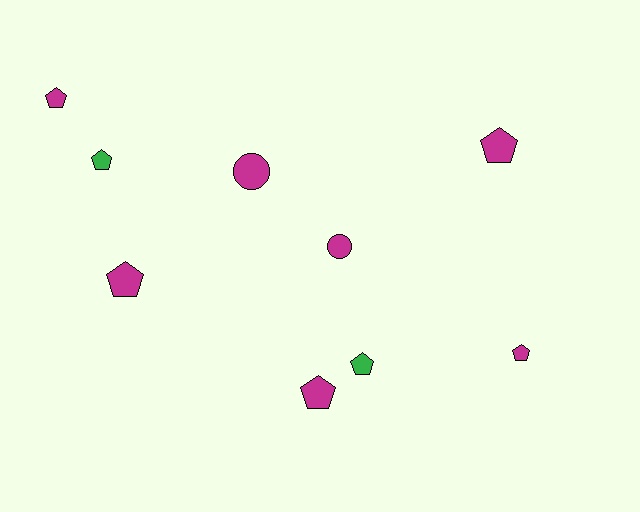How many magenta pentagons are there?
There are 5 magenta pentagons.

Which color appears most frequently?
Magenta, with 7 objects.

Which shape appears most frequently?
Pentagon, with 7 objects.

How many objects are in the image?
There are 9 objects.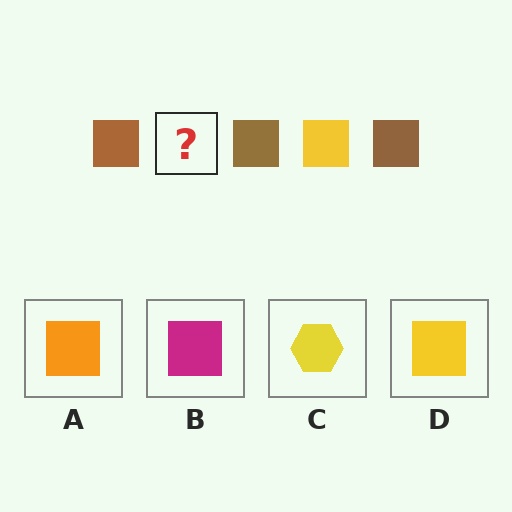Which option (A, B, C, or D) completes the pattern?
D.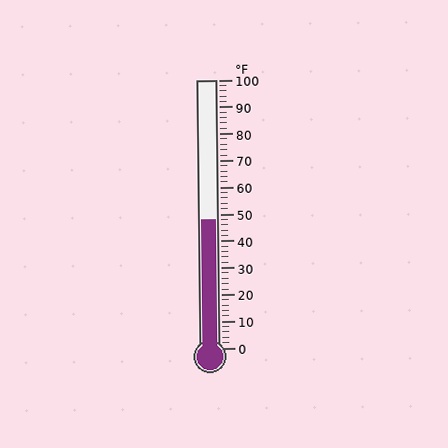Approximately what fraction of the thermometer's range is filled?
The thermometer is filled to approximately 50% of its range.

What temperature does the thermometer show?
The thermometer shows approximately 48°F.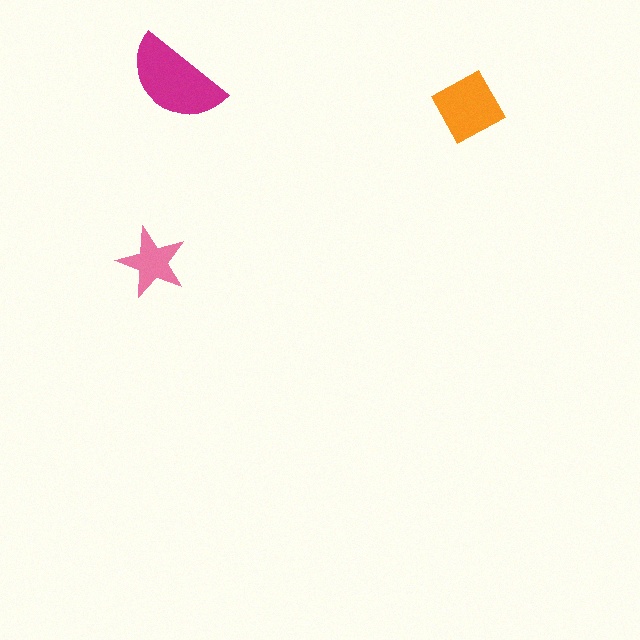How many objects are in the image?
There are 3 objects in the image.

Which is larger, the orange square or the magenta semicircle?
The magenta semicircle.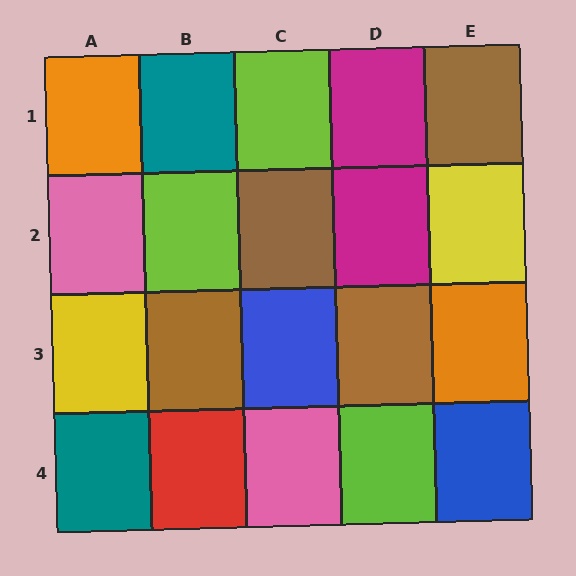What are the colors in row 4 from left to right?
Teal, red, pink, lime, blue.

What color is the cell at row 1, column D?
Magenta.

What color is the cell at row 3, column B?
Brown.